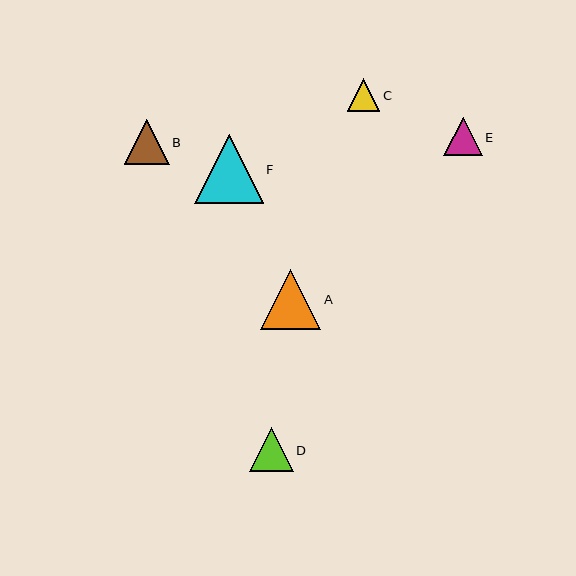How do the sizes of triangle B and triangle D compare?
Triangle B and triangle D are approximately the same size.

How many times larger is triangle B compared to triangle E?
Triangle B is approximately 1.2 times the size of triangle E.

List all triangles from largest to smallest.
From largest to smallest: F, A, B, D, E, C.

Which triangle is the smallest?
Triangle C is the smallest with a size of approximately 33 pixels.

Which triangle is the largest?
Triangle F is the largest with a size of approximately 68 pixels.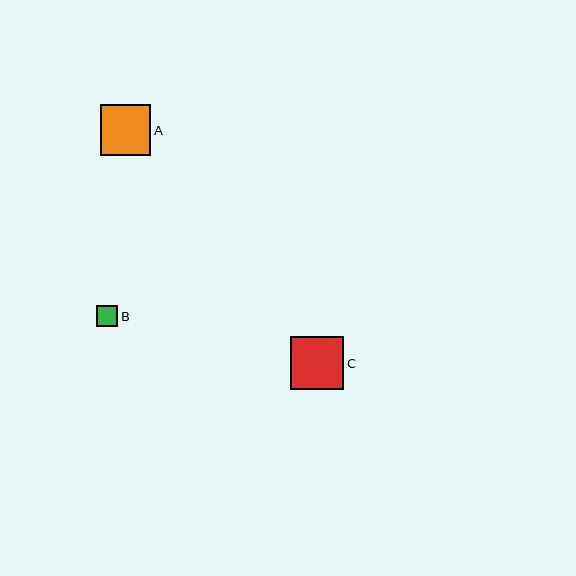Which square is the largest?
Square C is the largest with a size of approximately 53 pixels.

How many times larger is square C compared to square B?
Square C is approximately 2.5 times the size of square B.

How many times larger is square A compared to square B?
Square A is approximately 2.4 times the size of square B.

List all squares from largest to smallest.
From largest to smallest: C, A, B.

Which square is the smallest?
Square B is the smallest with a size of approximately 21 pixels.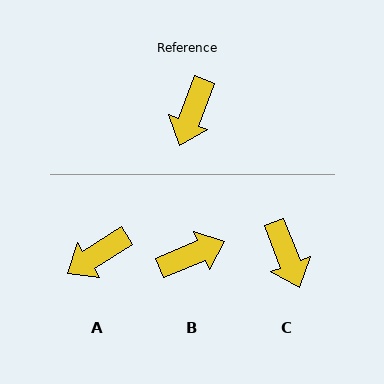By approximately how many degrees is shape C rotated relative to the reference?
Approximately 42 degrees counter-clockwise.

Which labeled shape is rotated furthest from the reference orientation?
B, about 133 degrees away.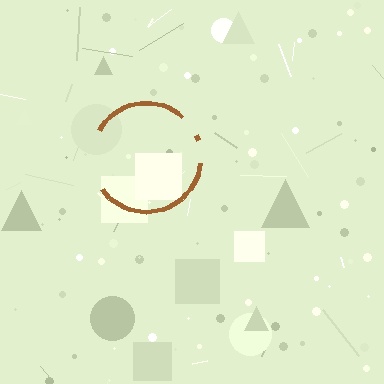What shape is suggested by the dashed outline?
The dashed outline suggests a circle.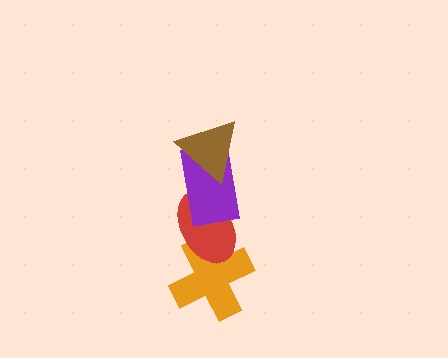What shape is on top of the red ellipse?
The purple rectangle is on top of the red ellipse.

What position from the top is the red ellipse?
The red ellipse is 3rd from the top.